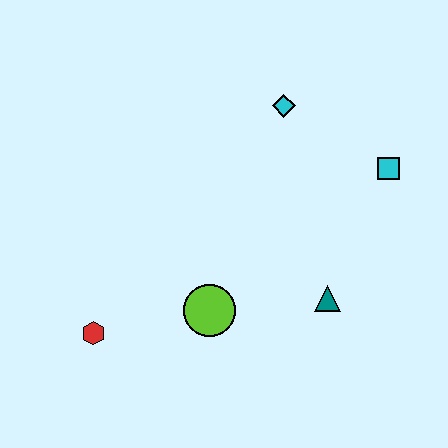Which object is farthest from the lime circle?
The cyan square is farthest from the lime circle.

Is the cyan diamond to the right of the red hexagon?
Yes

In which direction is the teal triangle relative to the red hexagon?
The teal triangle is to the right of the red hexagon.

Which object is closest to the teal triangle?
The lime circle is closest to the teal triangle.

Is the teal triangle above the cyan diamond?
No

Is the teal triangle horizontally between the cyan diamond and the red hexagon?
No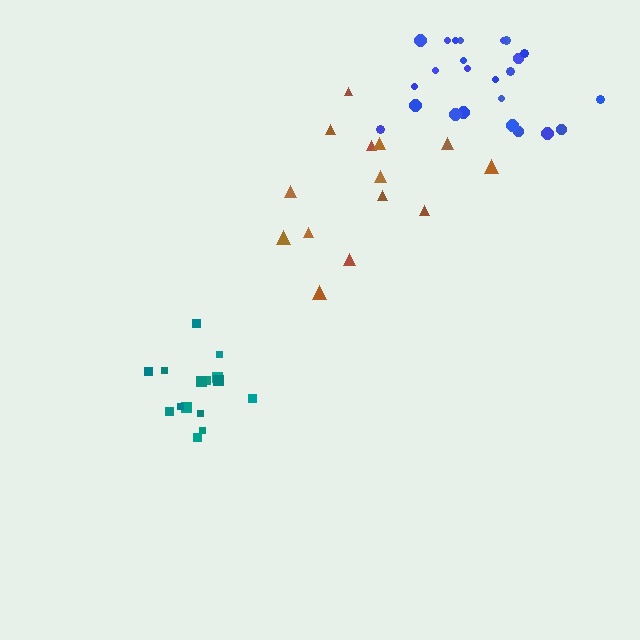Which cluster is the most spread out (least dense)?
Brown.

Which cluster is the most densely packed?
Teal.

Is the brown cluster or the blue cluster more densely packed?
Blue.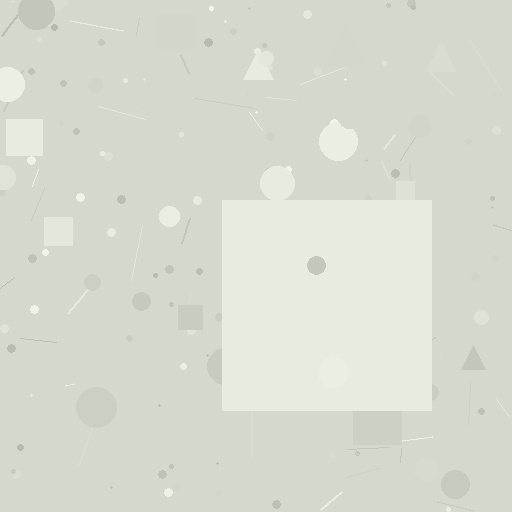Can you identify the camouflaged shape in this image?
The camouflaged shape is a square.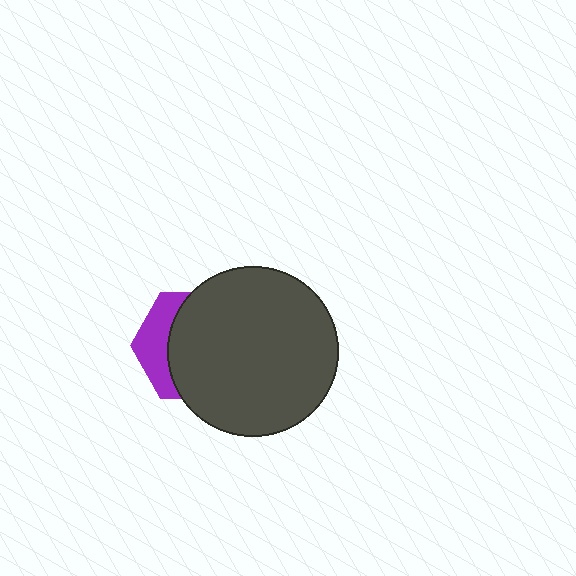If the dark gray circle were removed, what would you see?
You would see the complete purple hexagon.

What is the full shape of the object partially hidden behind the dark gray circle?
The partially hidden object is a purple hexagon.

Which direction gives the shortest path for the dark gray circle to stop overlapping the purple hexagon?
Moving right gives the shortest separation.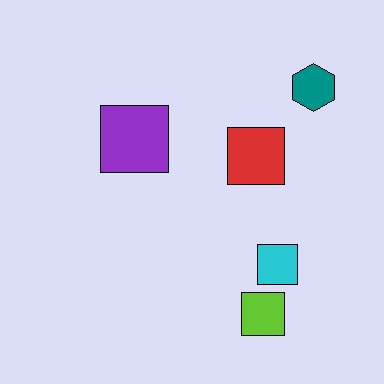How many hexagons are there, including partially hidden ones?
There is 1 hexagon.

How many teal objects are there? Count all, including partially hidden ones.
There is 1 teal object.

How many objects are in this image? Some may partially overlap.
There are 5 objects.